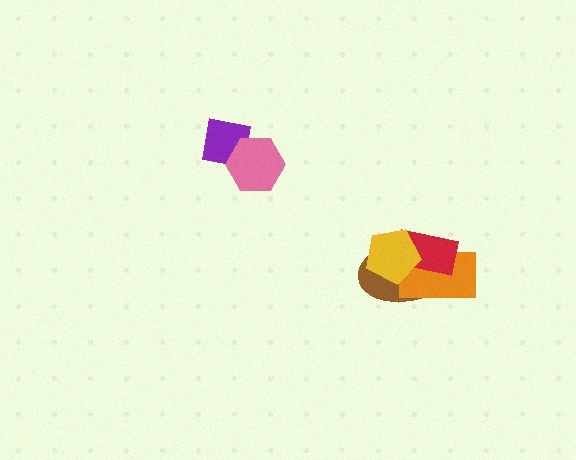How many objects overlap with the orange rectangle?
3 objects overlap with the orange rectangle.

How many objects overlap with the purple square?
1 object overlaps with the purple square.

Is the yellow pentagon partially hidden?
No, no other shape covers it.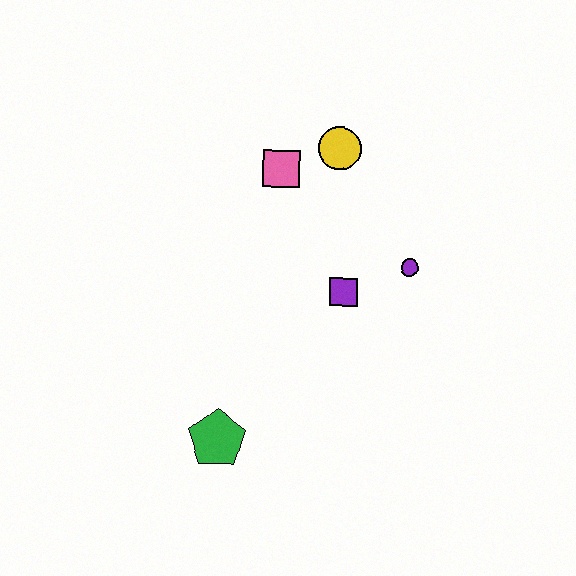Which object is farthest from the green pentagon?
The yellow circle is farthest from the green pentagon.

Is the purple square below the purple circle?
Yes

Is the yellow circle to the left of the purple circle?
Yes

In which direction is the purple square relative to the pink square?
The purple square is below the pink square.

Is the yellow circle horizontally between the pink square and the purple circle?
Yes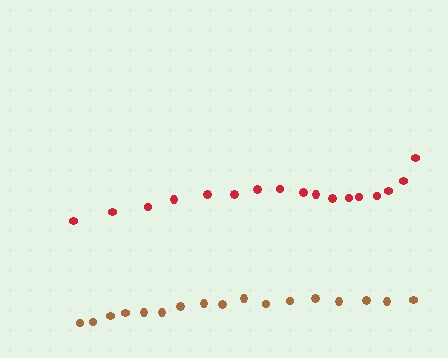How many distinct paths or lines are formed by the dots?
There are 2 distinct paths.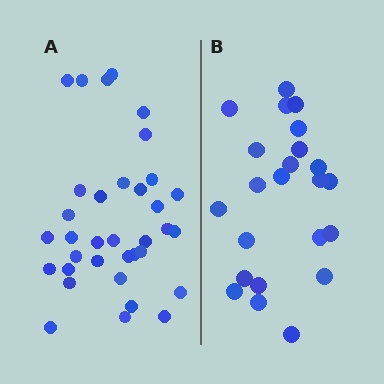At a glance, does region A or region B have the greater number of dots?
Region A (the left region) has more dots.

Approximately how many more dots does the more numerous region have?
Region A has roughly 12 or so more dots than region B.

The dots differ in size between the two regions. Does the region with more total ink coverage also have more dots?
No. Region B has more total ink coverage because its dots are larger, but region A actually contains more individual dots. Total area can be misleading — the number of items is what matters here.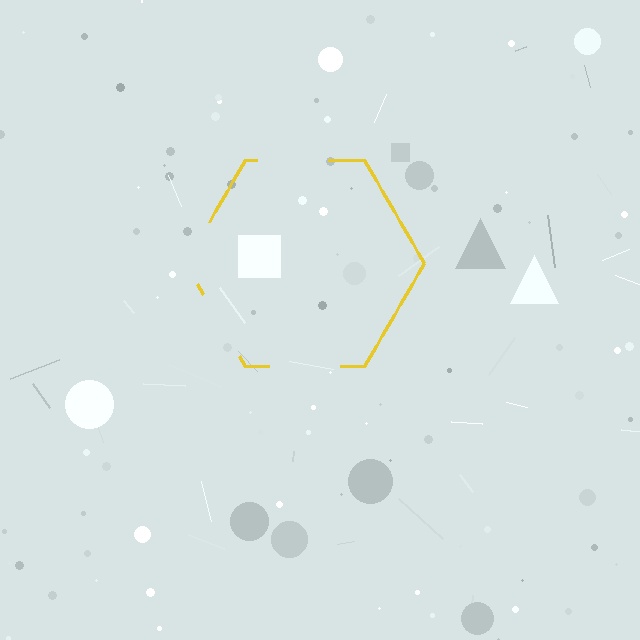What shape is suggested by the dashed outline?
The dashed outline suggests a hexagon.